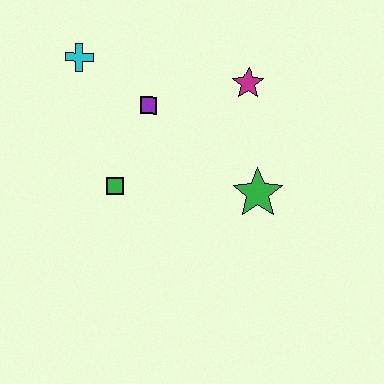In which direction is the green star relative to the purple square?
The green star is to the right of the purple square.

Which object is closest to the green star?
The magenta star is closest to the green star.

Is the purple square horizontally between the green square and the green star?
Yes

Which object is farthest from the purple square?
The green star is farthest from the purple square.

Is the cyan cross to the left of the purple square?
Yes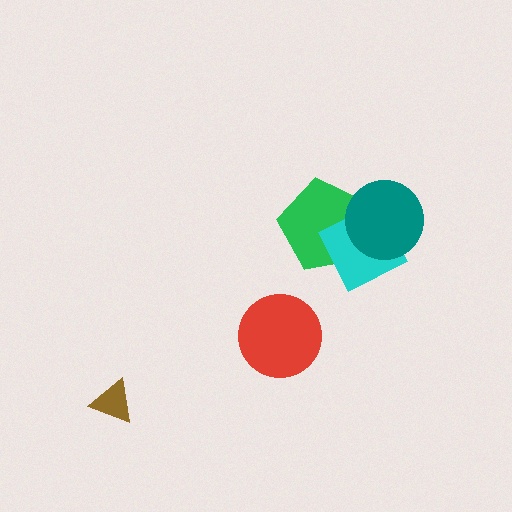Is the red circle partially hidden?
No, no other shape covers it.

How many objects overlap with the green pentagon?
2 objects overlap with the green pentagon.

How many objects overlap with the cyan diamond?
2 objects overlap with the cyan diamond.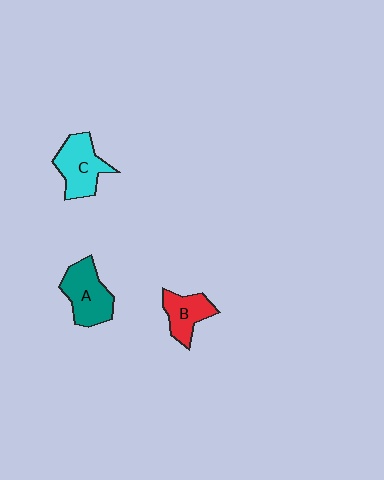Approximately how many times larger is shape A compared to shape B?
Approximately 1.4 times.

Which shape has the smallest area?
Shape B (red).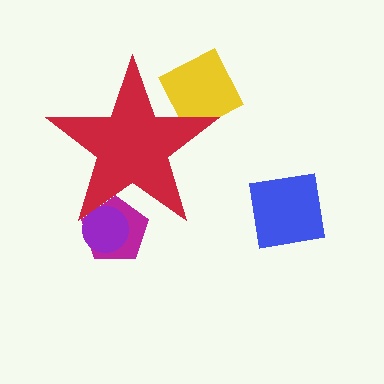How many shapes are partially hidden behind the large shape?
3 shapes are partially hidden.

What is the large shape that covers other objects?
A red star.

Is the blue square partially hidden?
No, the blue square is fully visible.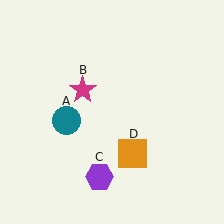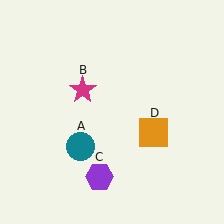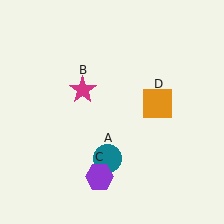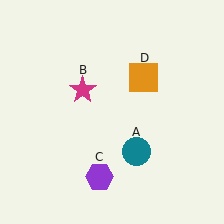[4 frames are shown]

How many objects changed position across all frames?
2 objects changed position: teal circle (object A), orange square (object D).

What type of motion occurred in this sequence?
The teal circle (object A), orange square (object D) rotated counterclockwise around the center of the scene.